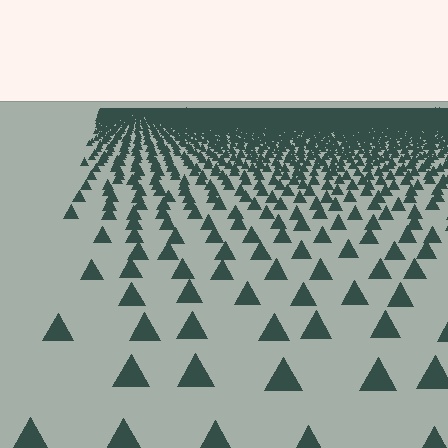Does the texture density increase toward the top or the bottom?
Density increases toward the top.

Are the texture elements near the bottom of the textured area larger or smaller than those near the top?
Larger. Near the bottom, elements are closer to the viewer and appear at a bigger on-screen size.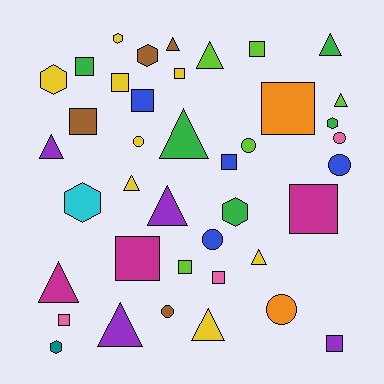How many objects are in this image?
There are 40 objects.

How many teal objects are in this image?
There is 1 teal object.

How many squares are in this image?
There are 14 squares.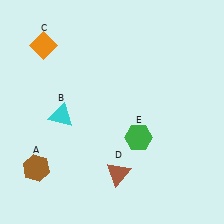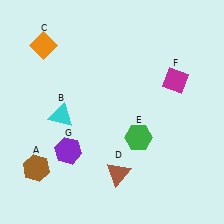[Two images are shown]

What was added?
A magenta diamond (F), a purple hexagon (G) were added in Image 2.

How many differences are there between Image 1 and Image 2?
There are 2 differences between the two images.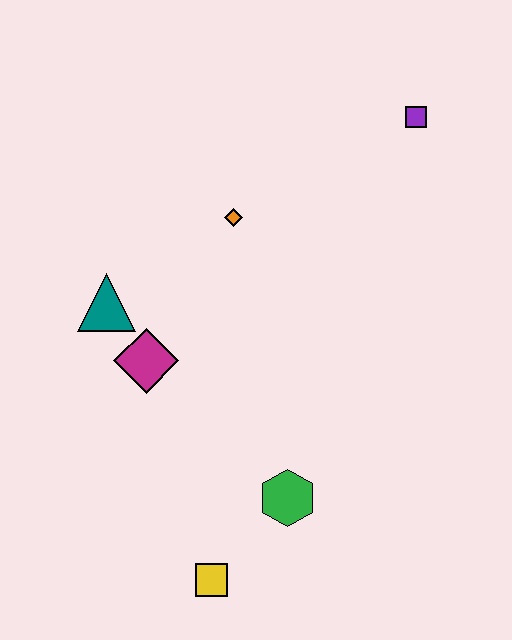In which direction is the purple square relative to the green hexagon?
The purple square is above the green hexagon.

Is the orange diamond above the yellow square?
Yes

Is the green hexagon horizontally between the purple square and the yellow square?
Yes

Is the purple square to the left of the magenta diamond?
No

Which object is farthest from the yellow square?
The purple square is farthest from the yellow square.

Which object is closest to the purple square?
The orange diamond is closest to the purple square.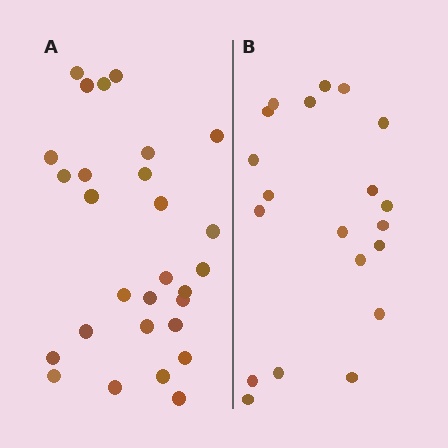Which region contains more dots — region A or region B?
Region A (the left region) has more dots.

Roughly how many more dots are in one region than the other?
Region A has roughly 8 or so more dots than region B.